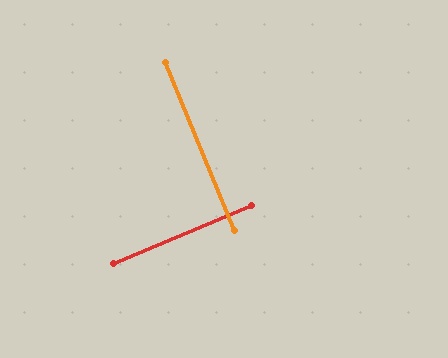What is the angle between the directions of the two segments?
Approximately 89 degrees.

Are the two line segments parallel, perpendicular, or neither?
Perpendicular — they meet at approximately 89°.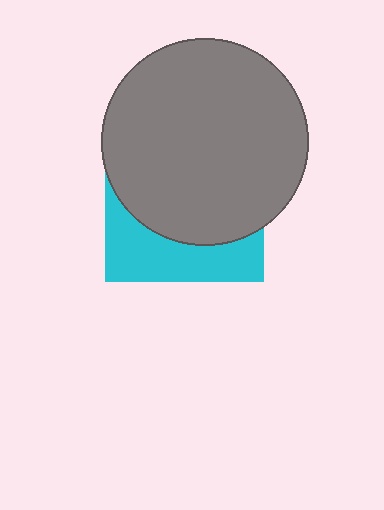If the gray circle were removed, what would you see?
You would see the complete cyan square.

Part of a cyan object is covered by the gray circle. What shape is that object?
It is a square.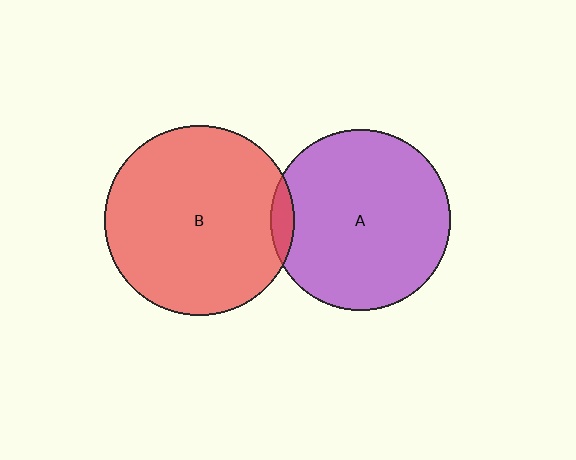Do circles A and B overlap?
Yes.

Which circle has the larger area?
Circle B (red).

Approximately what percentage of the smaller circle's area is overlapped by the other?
Approximately 5%.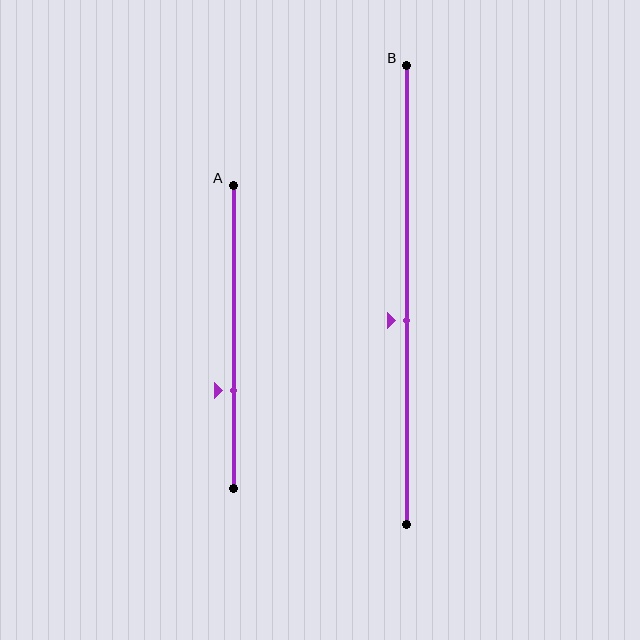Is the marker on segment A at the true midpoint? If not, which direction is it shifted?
No, the marker on segment A is shifted downward by about 18% of the segment length.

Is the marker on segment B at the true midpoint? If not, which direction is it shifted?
No, the marker on segment B is shifted downward by about 6% of the segment length.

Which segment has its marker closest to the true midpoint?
Segment B has its marker closest to the true midpoint.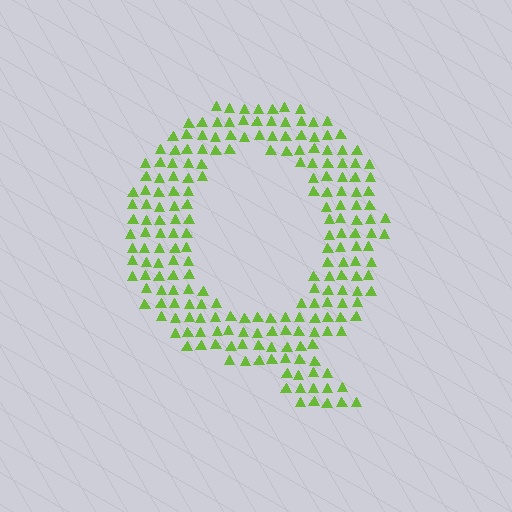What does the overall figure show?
The overall figure shows the letter Q.